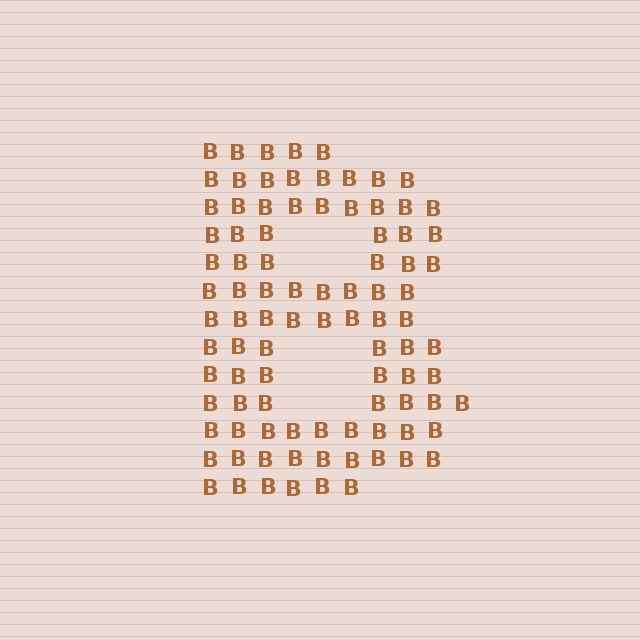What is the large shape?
The large shape is the letter B.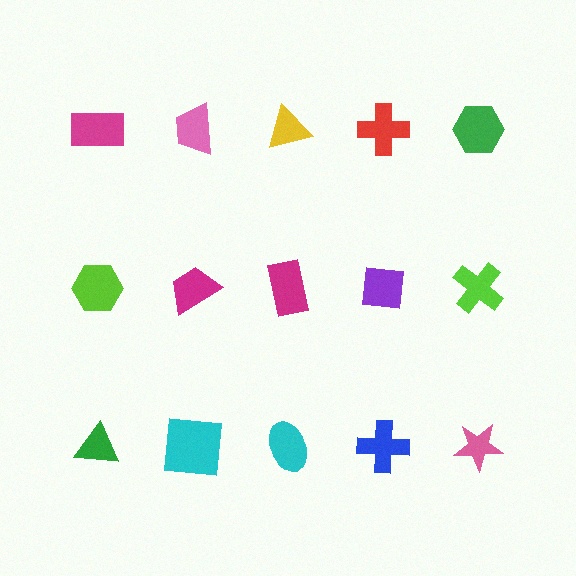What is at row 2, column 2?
A magenta trapezoid.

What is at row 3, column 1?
A green triangle.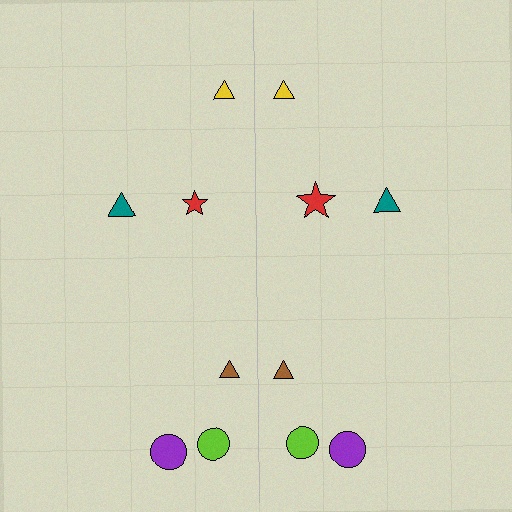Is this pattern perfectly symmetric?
No, the pattern is not perfectly symmetric. The red star on the right side has a different size than its mirror counterpart.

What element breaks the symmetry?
The red star on the right side has a different size than its mirror counterpart.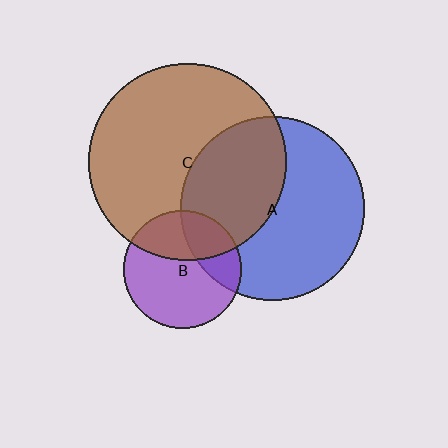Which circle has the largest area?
Circle C (brown).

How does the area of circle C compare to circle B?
Approximately 2.8 times.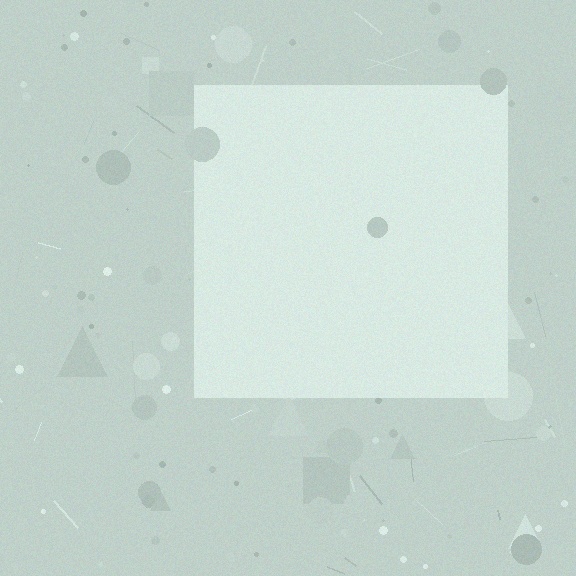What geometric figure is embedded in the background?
A square is embedded in the background.